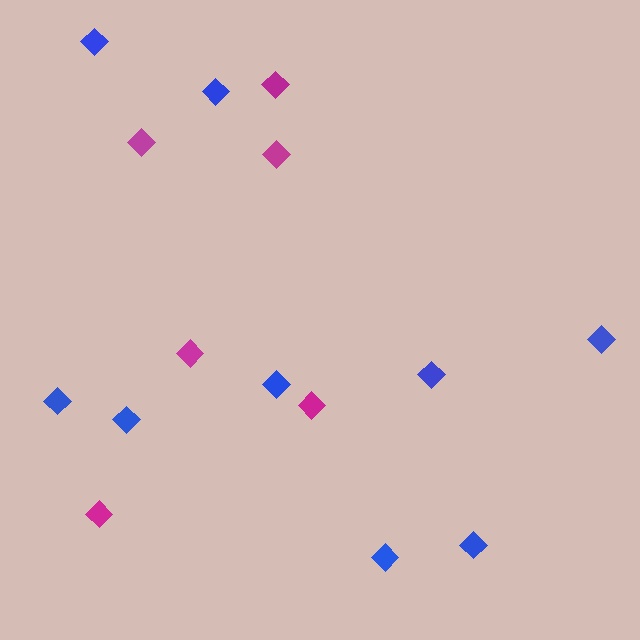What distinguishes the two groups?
There are 2 groups: one group of magenta diamonds (6) and one group of blue diamonds (9).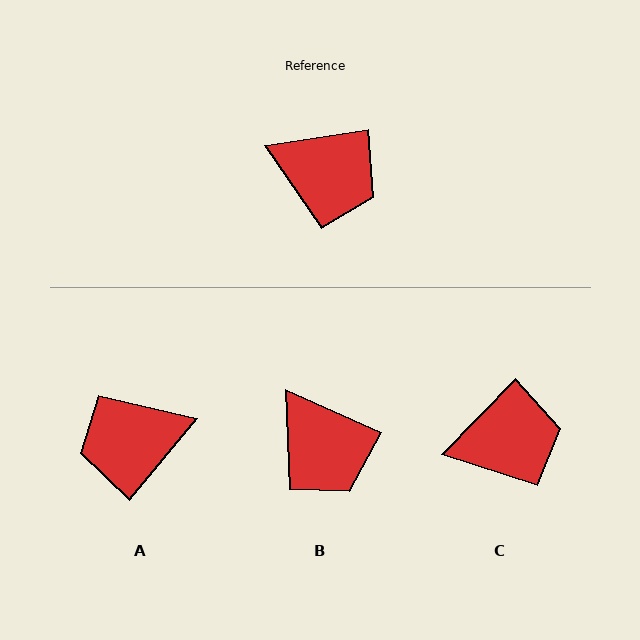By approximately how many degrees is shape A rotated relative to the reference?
Approximately 138 degrees clockwise.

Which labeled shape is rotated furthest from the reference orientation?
A, about 138 degrees away.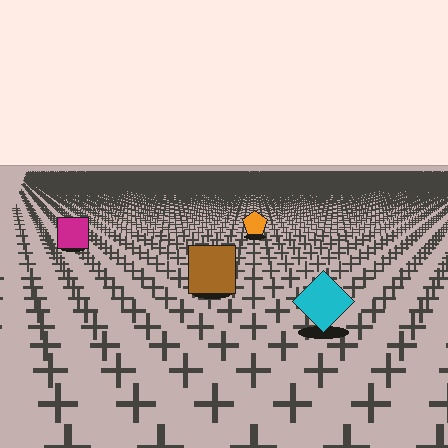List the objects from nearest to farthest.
From nearest to farthest: the cyan diamond, the brown square, the magenta square, the orange pentagon.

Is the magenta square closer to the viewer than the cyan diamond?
No. The cyan diamond is closer — you can tell from the texture gradient: the ground texture is coarser near it.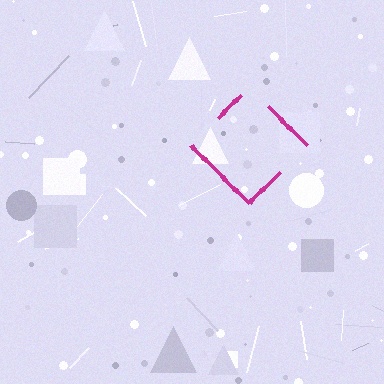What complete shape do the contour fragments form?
The contour fragments form a diamond.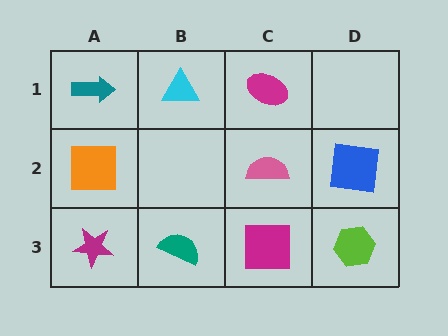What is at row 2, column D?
A blue square.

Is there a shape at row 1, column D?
No, that cell is empty.